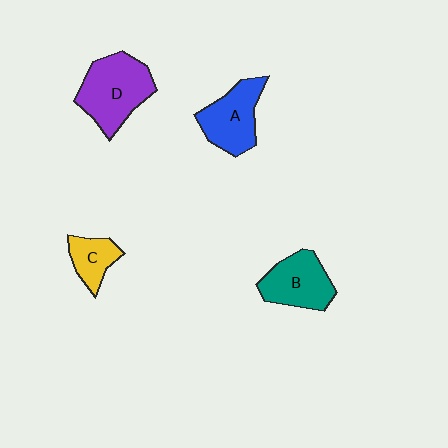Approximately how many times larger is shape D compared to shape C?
Approximately 2.1 times.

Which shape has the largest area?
Shape D (purple).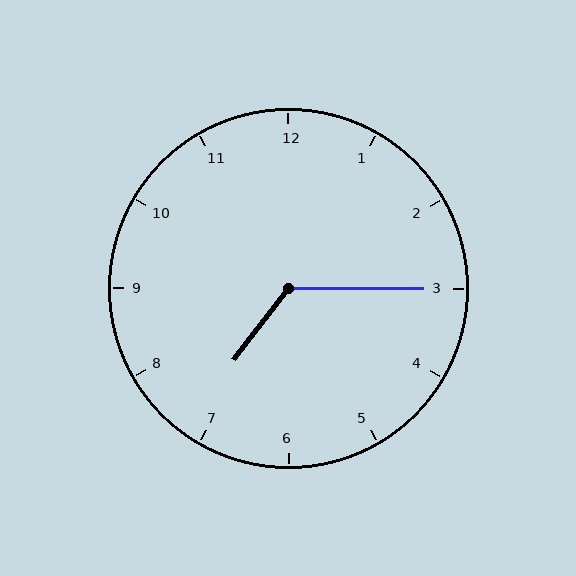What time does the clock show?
7:15.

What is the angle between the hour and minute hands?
Approximately 128 degrees.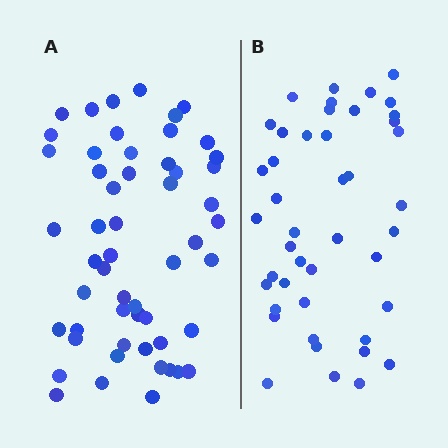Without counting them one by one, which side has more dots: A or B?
Region A (the left region) has more dots.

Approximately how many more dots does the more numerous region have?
Region A has roughly 10 or so more dots than region B.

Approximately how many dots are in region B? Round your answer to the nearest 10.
About 40 dots. (The exact count is 44, which rounds to 40.)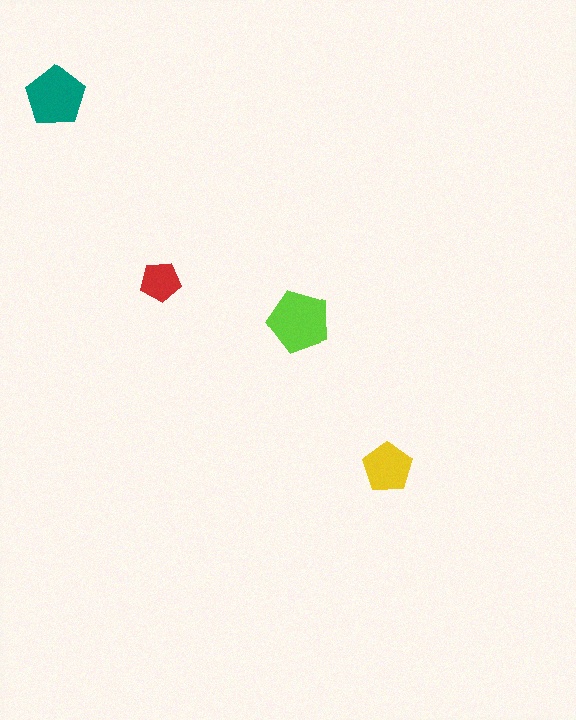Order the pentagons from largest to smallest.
the lime one, the teal one, the yellow one, the red one.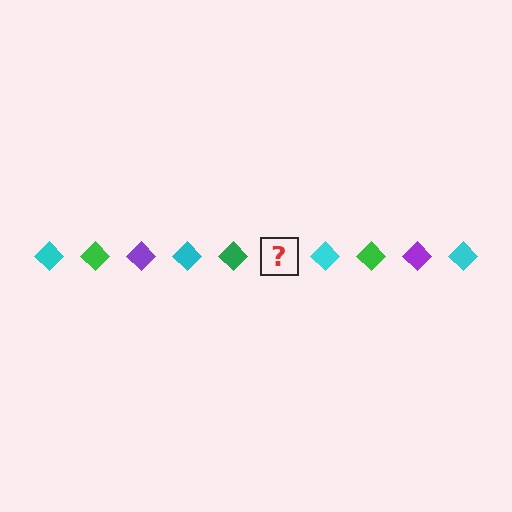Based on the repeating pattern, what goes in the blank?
The blank should be a purple diamond.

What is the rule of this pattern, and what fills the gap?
The rule is that the pattern cycles through cyan, green, purple diamonds. The gap should be filled with a purple diamond.